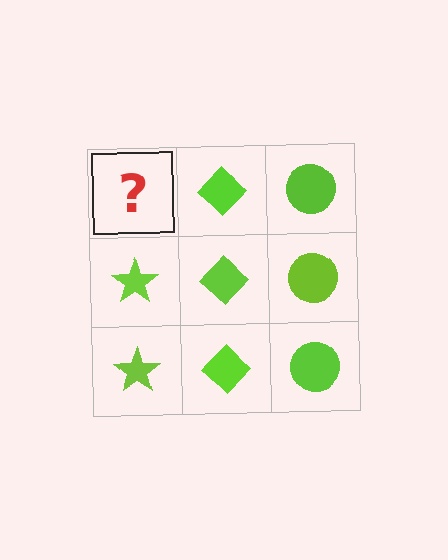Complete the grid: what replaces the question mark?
The question mark should be replaced with a lime star.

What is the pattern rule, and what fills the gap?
The rule is that each column has a consistent shape. The gap should be filled with a lime star.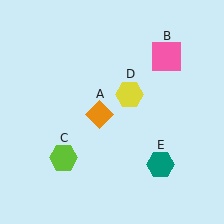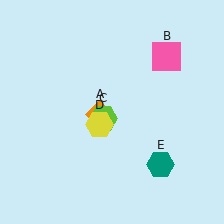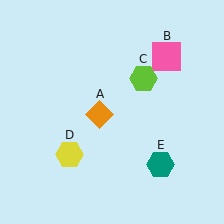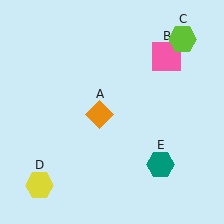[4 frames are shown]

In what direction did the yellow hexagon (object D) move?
The yellow hexagon (object D) moved down and to the left.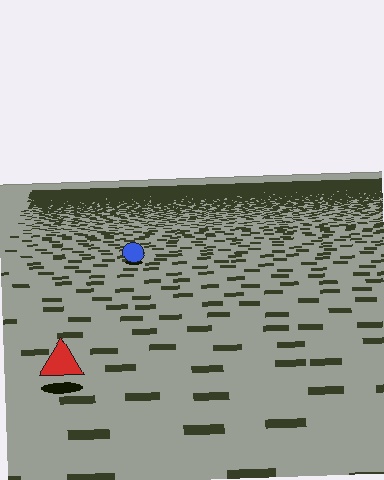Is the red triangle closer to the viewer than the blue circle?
Yes. The red triangle is closer — you can tell from the texture gradient: the ground texture is coarser near it.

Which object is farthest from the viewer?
The blue circle is farthest from the viewer. It appears smaller and the ground texture around it is denser.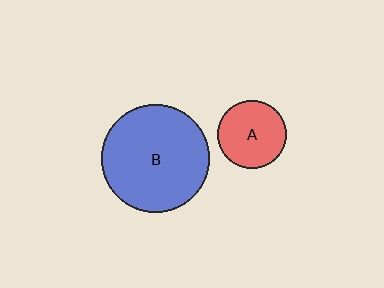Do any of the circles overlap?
No, none of the circles overlap.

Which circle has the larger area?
Circle B (blue).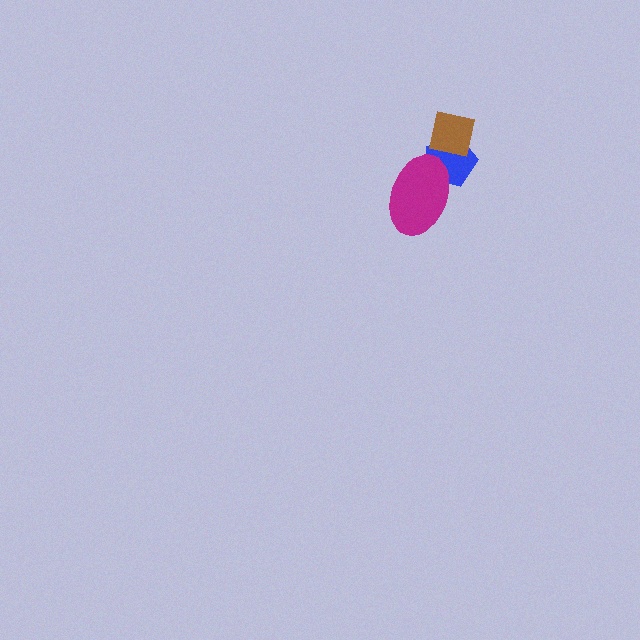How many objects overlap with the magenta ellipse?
1 object overlaps with the magenta ellipse.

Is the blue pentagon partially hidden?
Yes, it is partially covered by another shape.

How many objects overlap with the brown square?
1 object overlaps with the brown square.